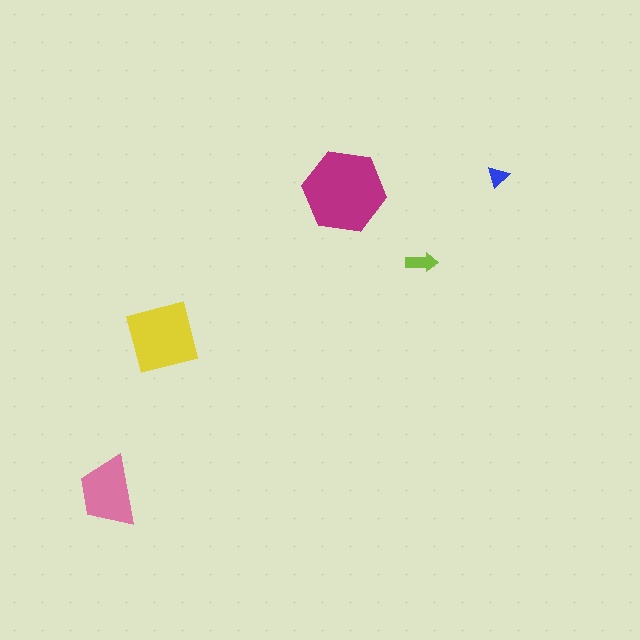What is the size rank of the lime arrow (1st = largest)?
4th.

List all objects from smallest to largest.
The blue triangle, the lime arrow, the pink trapezoid, the yellow square, the magenta hexagon.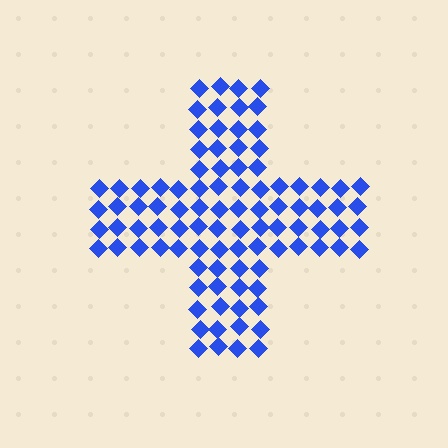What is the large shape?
The large shape is a cross.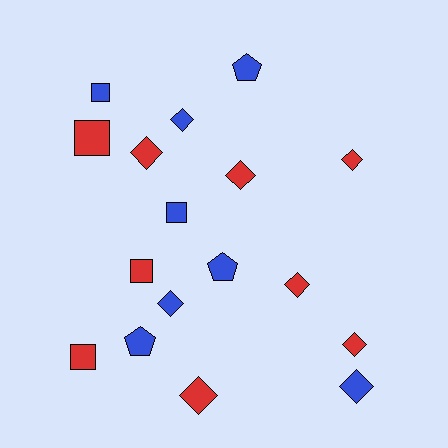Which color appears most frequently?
Red, with 9 objects.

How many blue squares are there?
There are 2 blue squares.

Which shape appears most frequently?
Diamond, with 9 objects.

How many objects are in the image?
There are 17 objects.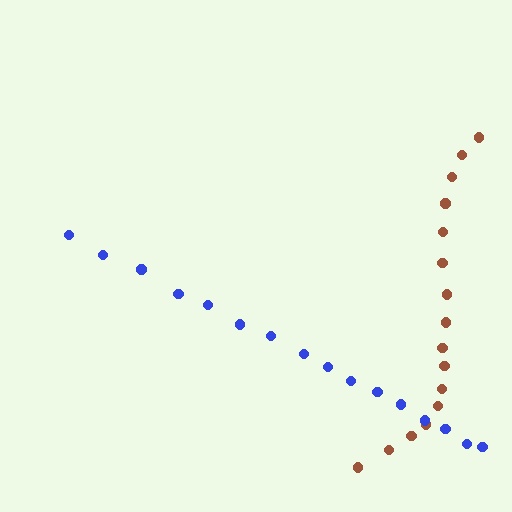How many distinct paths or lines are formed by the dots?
There are 2 distinct paths.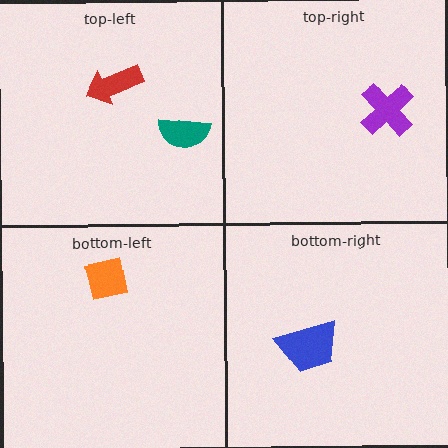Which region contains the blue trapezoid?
The bottom-right region.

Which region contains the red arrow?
The top-left region.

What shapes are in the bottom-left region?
The orange square.